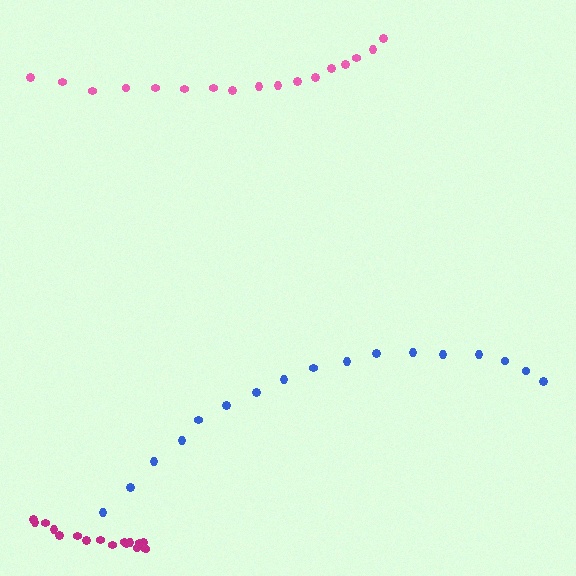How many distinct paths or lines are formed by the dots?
There are 3 distinct paths.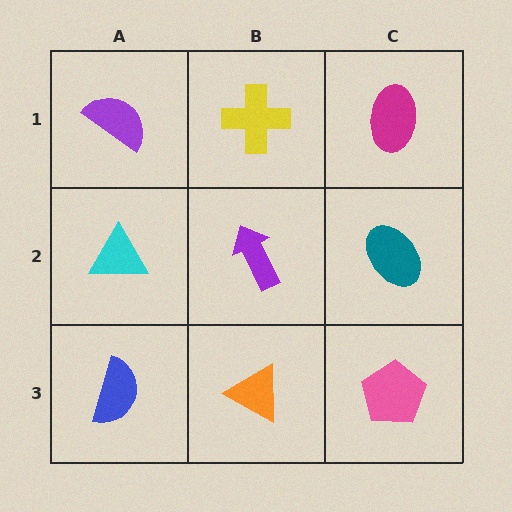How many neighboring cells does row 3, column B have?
3.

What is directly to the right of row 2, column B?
A teal ellipse.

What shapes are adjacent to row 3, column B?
A purple arrow (row 2, column B), a blue semicircle (row 3, column A), a pink pentagon (row 3, column C).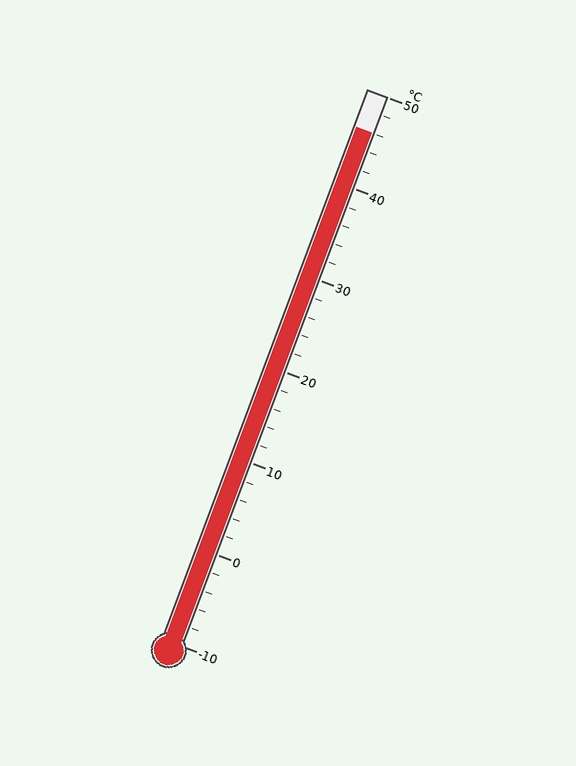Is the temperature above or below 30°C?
The temperature is above 30°C.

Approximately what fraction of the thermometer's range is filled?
The thermometer is filled to approximately 95% of its range.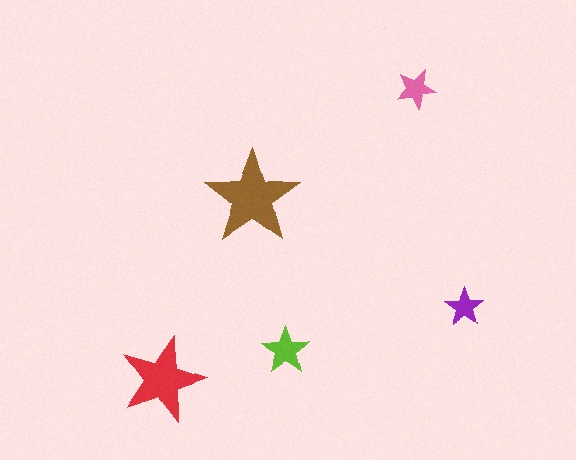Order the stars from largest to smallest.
the brown one, the red one, the lime one, the pink one, the purple one.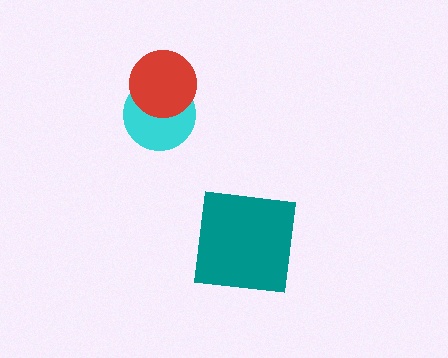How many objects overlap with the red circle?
1 object overlaps with the red circle.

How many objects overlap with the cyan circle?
1 object overlaps with the cyan circle.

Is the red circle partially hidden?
No, no other shape covers it.